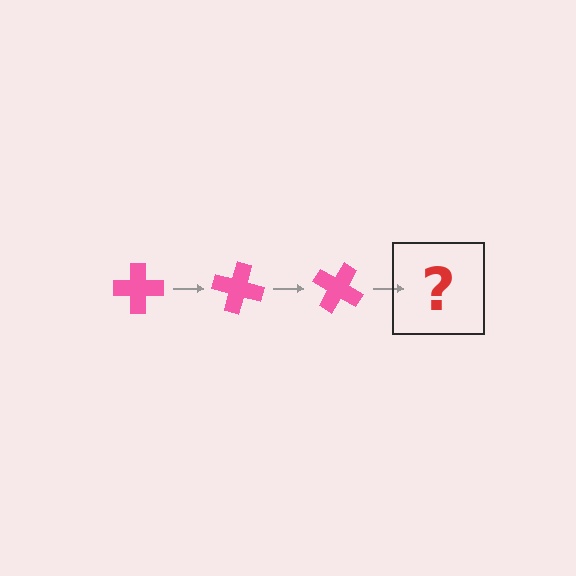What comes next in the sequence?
The next element should be a pink cross rotated 45 degrees.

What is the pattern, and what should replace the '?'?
The pattern is that the cross rotates 15 degrees each step. The '?' should be a pink cross rotated 45 degrees.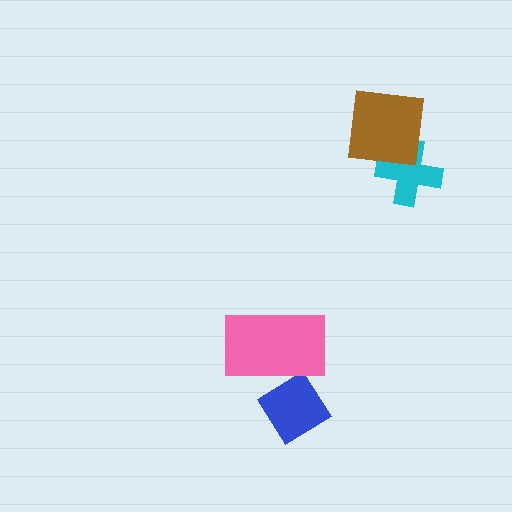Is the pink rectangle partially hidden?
No, no other shape covers it.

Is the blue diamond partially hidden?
Yes, it is partially covered by another shape.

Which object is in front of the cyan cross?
The brown square is in front of the cyan cross.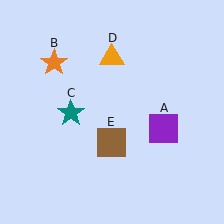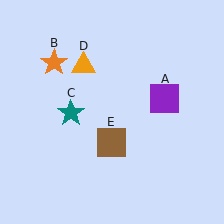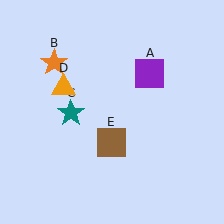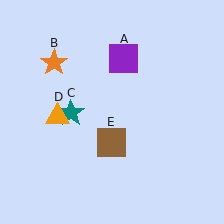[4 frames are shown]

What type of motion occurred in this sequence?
The purple square (object A), orange triangle (object D) rotated counterclockwise around the center of the scene.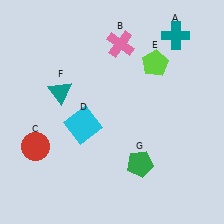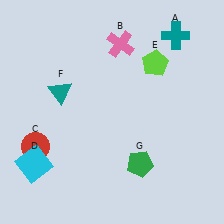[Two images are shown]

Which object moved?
The cyan square (D) moved left.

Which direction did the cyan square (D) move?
The cyan square (D) moved left.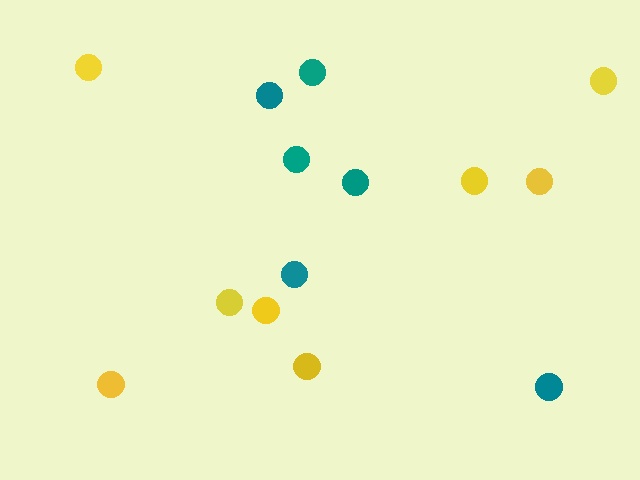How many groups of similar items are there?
There are 2 groups: one group of teal circles (6) and one group of yellow circles (8).